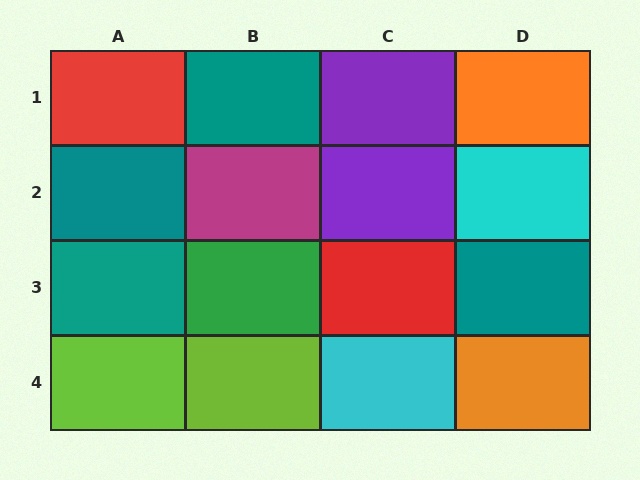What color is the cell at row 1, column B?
Teal.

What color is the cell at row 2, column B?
Magenta.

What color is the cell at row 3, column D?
Teal.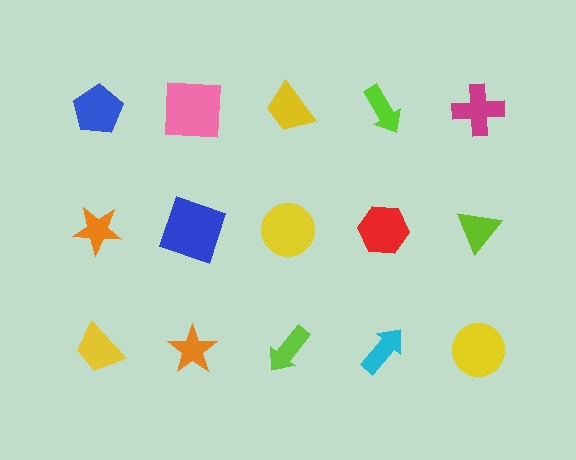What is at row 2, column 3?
A yellow circle.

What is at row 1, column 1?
A blue pentagon.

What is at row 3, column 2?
An orange star.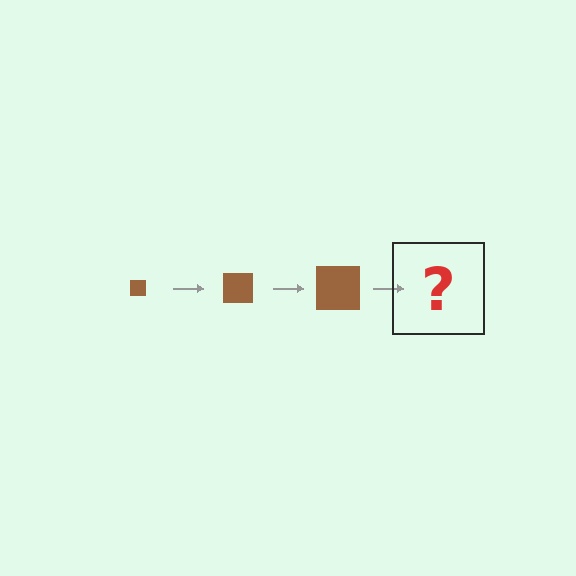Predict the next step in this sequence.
The next step is a brown square, larger than the previous one.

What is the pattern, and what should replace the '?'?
The pattern is that the square gets progressively larger each step. The '?' should be a brown square, larger than the previous one.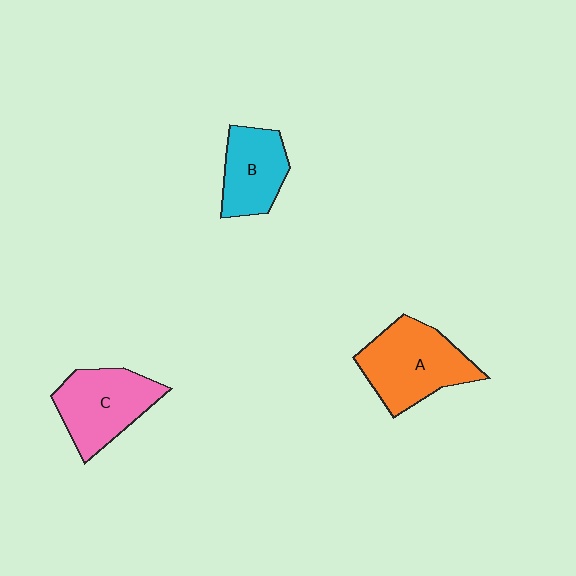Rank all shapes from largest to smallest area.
From largest to smallest: A (orange), C (pink), B (cyan).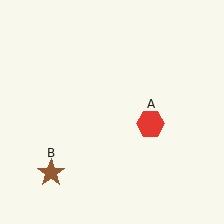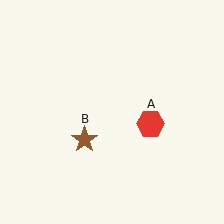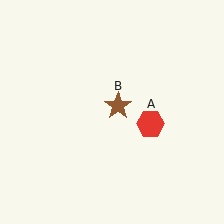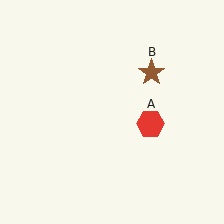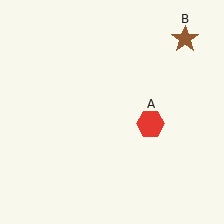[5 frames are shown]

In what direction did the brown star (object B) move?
The brown star (object B) moved up and to the right.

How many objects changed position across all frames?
1 object changed position: brown star (object B).